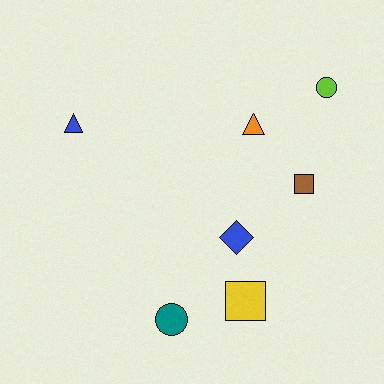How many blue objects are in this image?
There are 2 blue objects.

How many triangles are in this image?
There are 2 triangles.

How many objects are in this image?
There are 7 objects.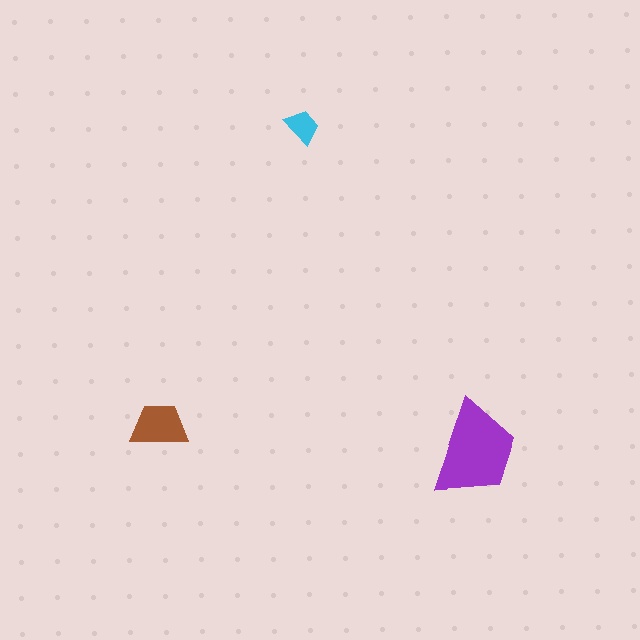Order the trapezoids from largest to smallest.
the purple one, the brown one, the cyan one.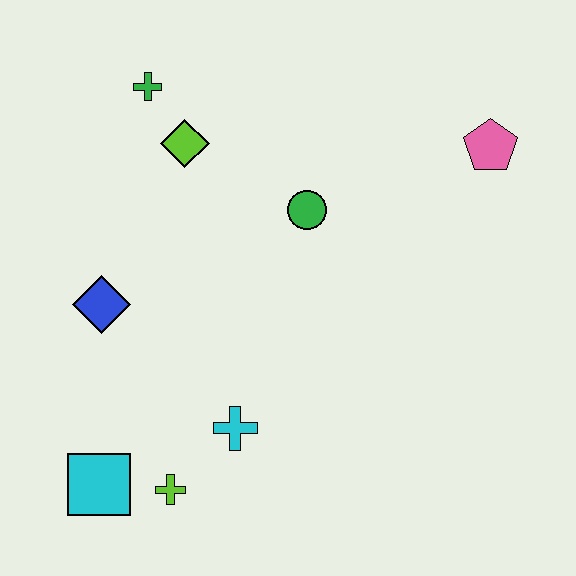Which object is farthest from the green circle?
The cyan square is farthest from the green circle.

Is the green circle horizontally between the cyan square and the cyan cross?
No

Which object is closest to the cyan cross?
The lime cross is closest to the cyan cross.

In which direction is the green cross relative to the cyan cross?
The green cross is above the cyan cross.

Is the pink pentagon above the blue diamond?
Yes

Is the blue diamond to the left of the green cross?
Yes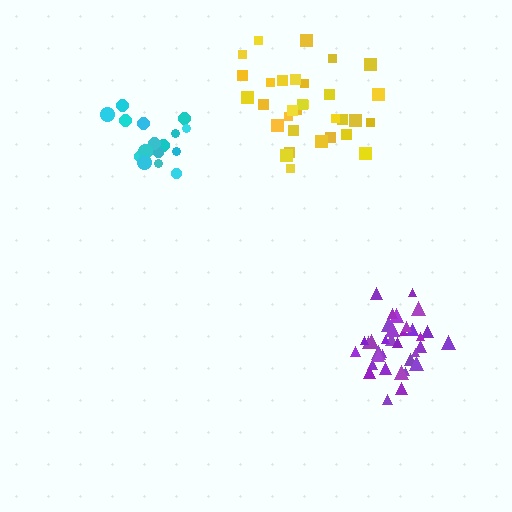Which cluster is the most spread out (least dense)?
Yellow.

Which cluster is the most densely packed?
Purple.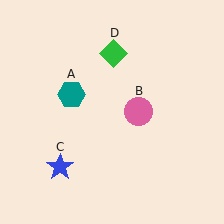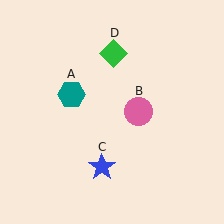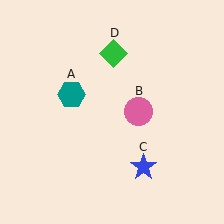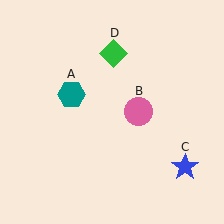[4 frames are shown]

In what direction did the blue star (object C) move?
The blue star (object C) moved right.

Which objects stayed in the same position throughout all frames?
Teal hexagon (object A) and pink circle (object B) and green diamond (object D) remained stationary.